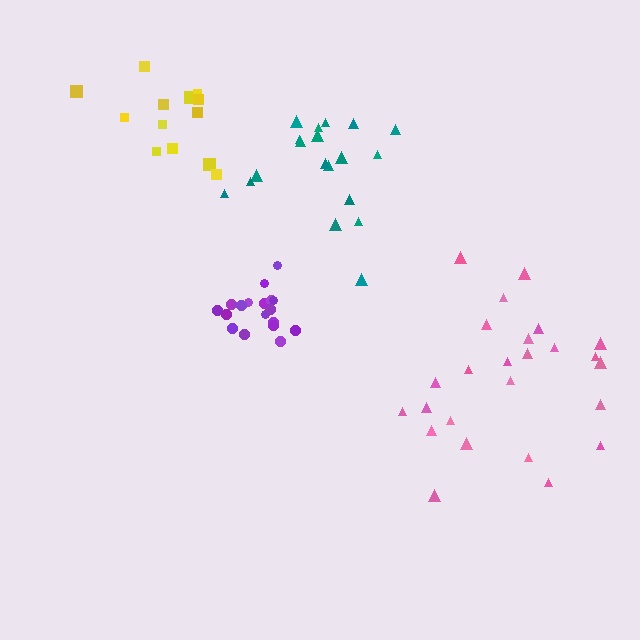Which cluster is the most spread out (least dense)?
Yellow.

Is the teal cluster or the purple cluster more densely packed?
Purple.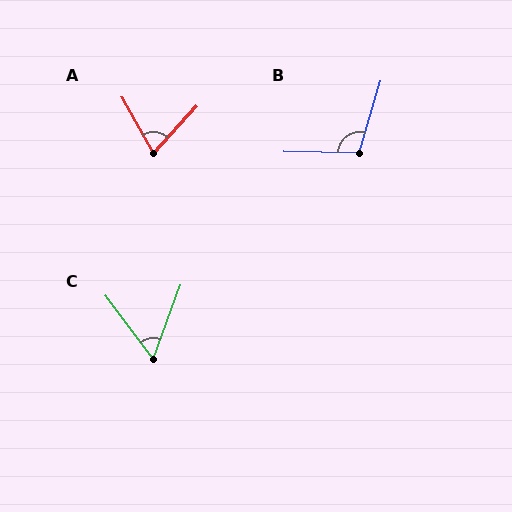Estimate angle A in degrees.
Approximately 72 degrees.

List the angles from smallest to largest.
C (57°), A (72°), B (105°).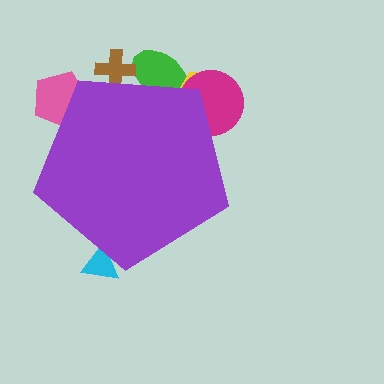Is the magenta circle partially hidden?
Yes, the magenta circle is partially hidden behind the purple pentagon.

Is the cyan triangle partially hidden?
Yes, the cyan triangle is partially hidden behind the purple pentagon.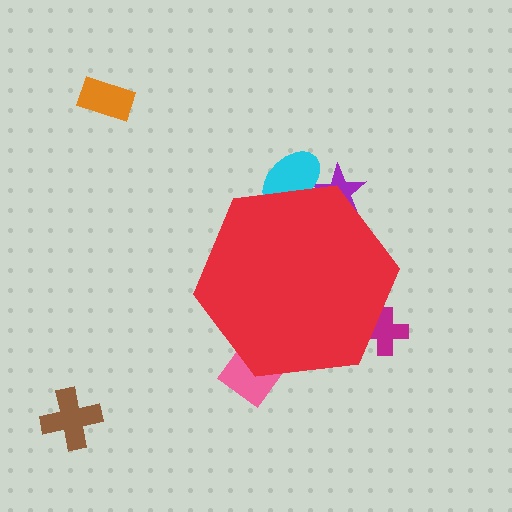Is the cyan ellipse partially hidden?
Yes, the cyan ellipse is partially hidden behind the red hexagon.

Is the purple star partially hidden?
Yes, the purple star is partially hidden behind the red hexagon.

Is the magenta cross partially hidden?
Yes, the magenta cross is partially hidden behind the red hexagon.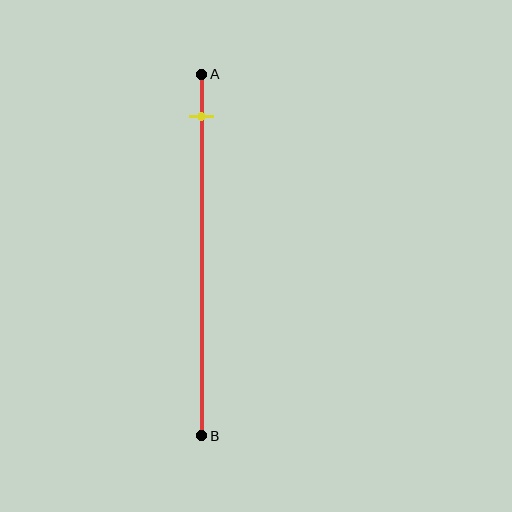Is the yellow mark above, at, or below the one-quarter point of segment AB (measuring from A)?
The yellow mark is above the one-quarter point of segment AB.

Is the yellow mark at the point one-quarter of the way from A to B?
No, the mark is at about 10% from A, not at the 25% one-quarter point.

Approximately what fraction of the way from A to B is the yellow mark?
The yellow mark is approximately 10% of the way from A to B.